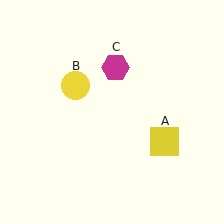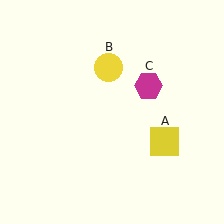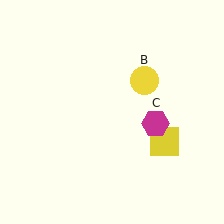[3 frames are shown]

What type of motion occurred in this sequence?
The yellow circle (object B), magenta hexagon (object C) rotated clockwise around the center of the scene.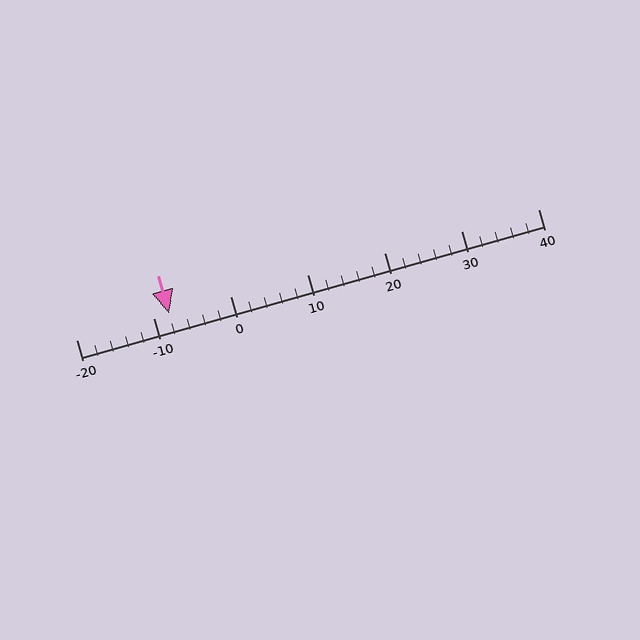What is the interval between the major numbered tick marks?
The major tick marks are spaced 10 units apart.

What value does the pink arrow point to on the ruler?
The pink arrow points to approximately -8.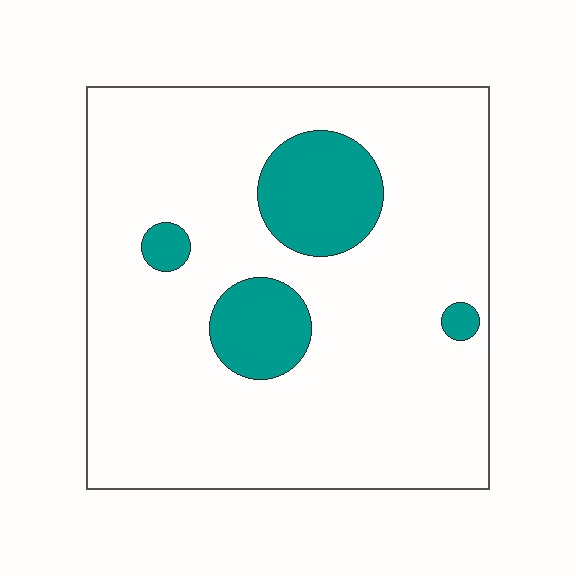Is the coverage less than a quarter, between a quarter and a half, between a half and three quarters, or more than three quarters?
Less than a quarter.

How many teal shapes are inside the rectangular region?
4.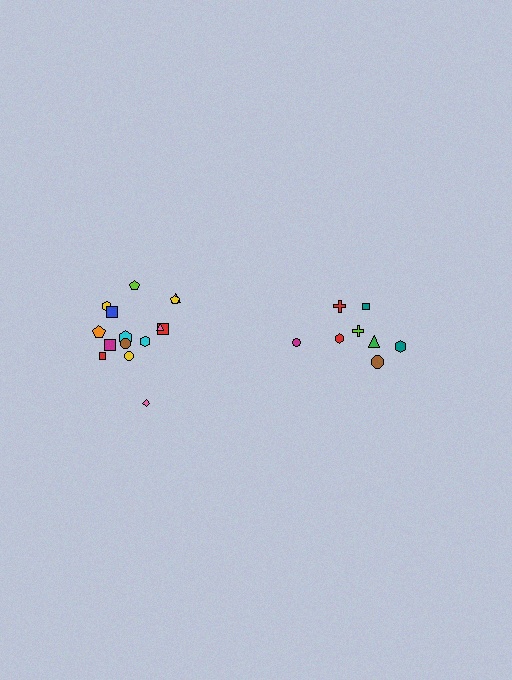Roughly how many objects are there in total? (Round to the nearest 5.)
Roughly 25 objects in total.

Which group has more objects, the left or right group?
The left group.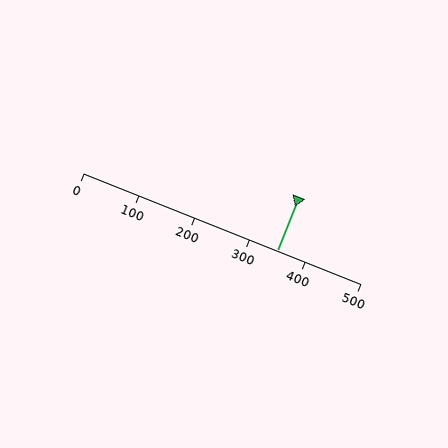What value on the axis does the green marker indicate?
The marker indicates approximately 350.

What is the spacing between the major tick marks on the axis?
The major ticks are spaced 100 apart.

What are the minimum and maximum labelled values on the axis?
The axis runs from 0 to 500.